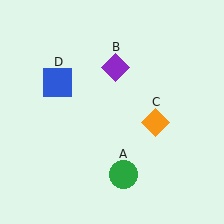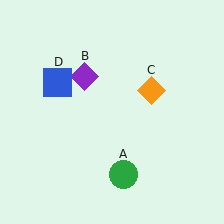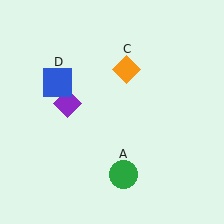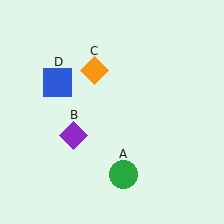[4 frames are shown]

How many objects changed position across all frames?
2 objects changed position: purple diamond (object B), orange diamond (object C).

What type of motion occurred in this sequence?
The purple diamond (object B), orange diamond (object C) rotated counterclockwise around the center of the scene.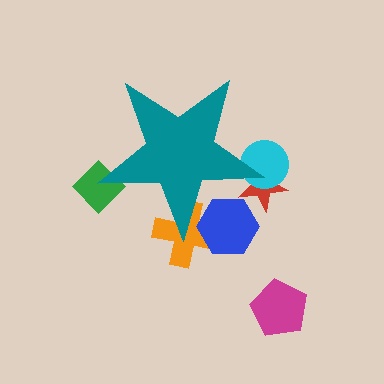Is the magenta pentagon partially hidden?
No, the magenta pentagon is fully visible.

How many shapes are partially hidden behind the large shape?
5 shapes are partially hidden.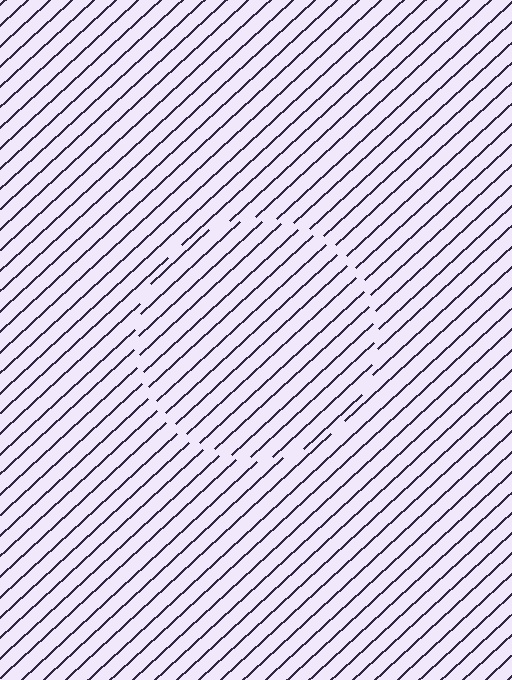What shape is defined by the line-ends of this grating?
An illusory circle. The interior of the shape contains the same grating, shifted by half a period — the contour is defined by the phase discontinuity where line-ends from the inner and outer gratings abut.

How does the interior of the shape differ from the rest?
The interior of the shape contains the same grating, shifted by half a period — the contour is defined by the phase discontinuity where line-ends from the inner and outer gratings abut.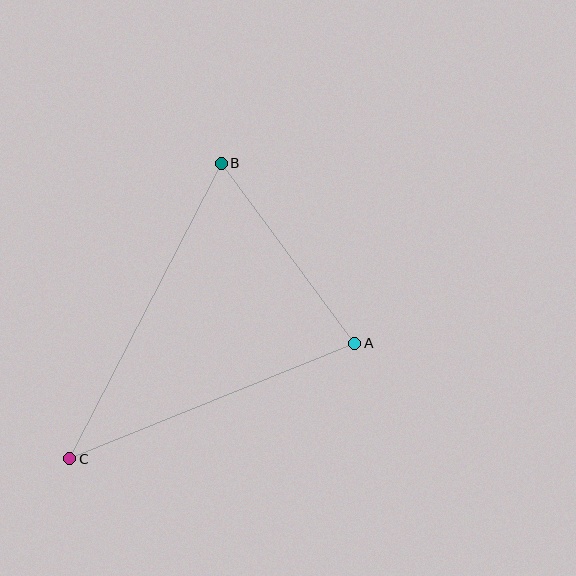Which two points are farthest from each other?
Points B and C are farthest from each other.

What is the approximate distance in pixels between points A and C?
The distance between A and C is approximately 307 pixels.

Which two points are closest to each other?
Points A and B are closest to each other.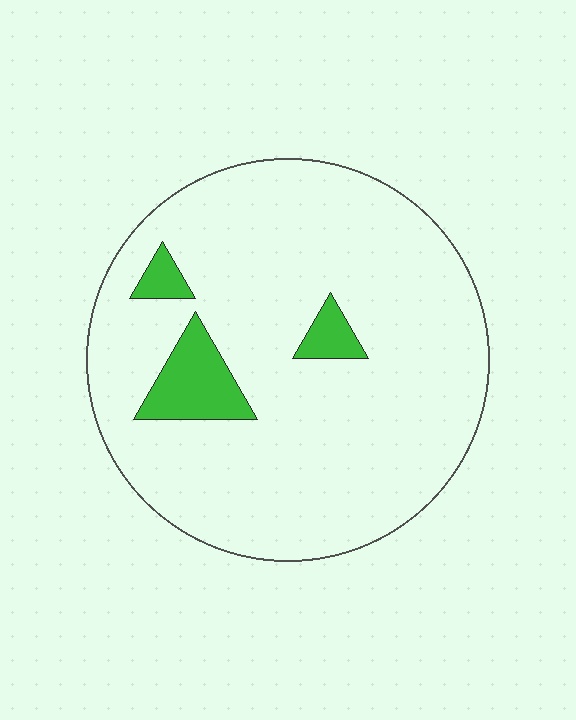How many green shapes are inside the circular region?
3.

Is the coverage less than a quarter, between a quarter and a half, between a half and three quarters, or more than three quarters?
Less than a quarter.